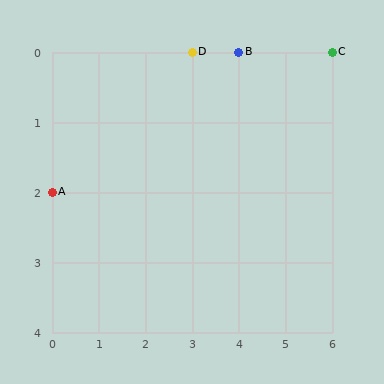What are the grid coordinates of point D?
Point D is at grid coordinates (3, 0).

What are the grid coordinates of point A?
Point A is at grid coordinates (0, 2).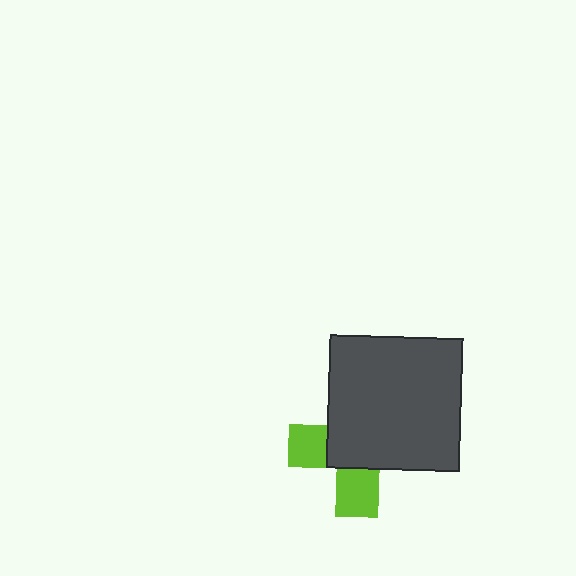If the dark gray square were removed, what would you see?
You would see the complete lime cross.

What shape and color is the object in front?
The object in front is a dark gray square.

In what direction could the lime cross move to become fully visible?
The lime cross could move toward the lower-left. That would shift it out from behind the dark gray square entirely.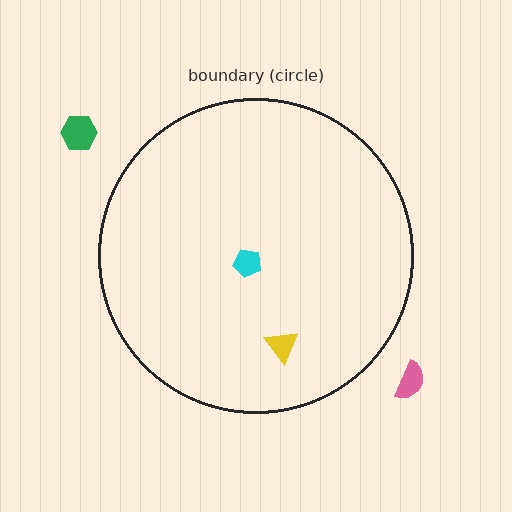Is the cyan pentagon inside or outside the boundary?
Inside.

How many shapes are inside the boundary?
2 inside, 2 outside.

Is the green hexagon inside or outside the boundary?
Outside.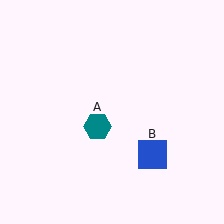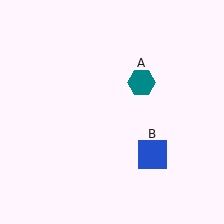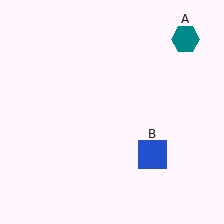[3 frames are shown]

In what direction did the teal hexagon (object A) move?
The teal hexagon (object A) moved up and to the right.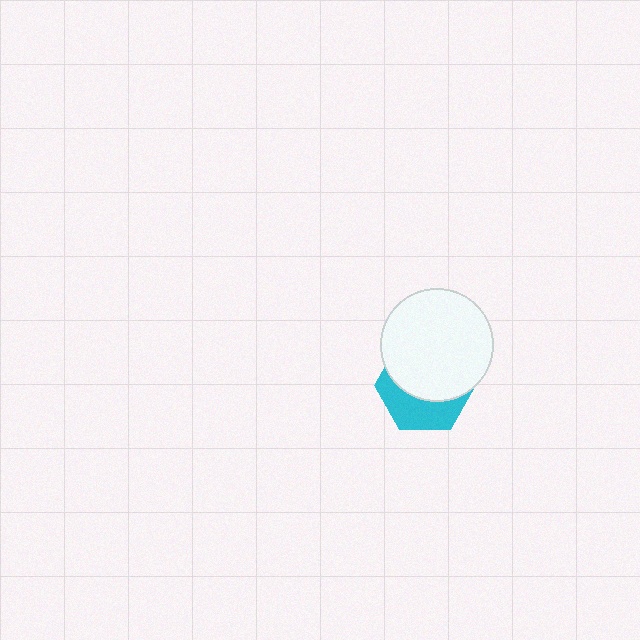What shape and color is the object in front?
The object in front is a white circle.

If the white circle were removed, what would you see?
You would see the complete cyan hexagon.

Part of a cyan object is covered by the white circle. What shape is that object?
It is a hexagon.